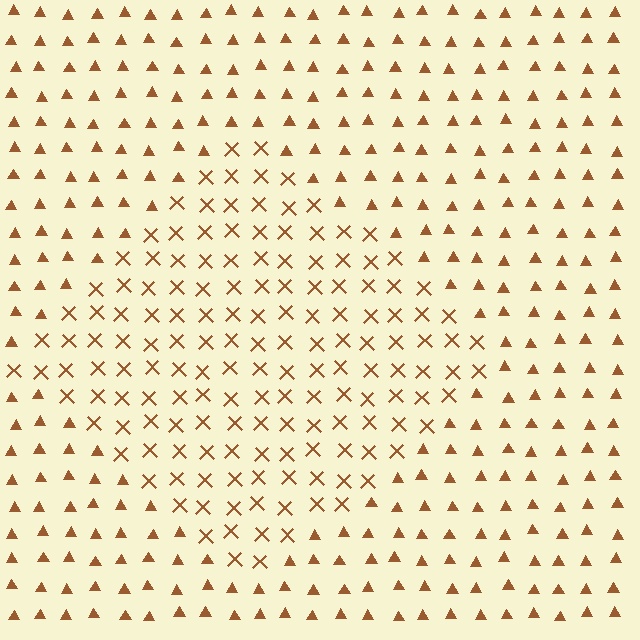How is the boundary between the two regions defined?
The boundary is defined by a change in element shape: X marks inside vs. triangles outside. All elements share the same color and spacing.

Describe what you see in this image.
The image is filled with small brown elements arranged in a uniform grid. A diamond-shaped region contains X marks, while the surrounding area contains triangles. The boundary is defined purely by the change in element shape.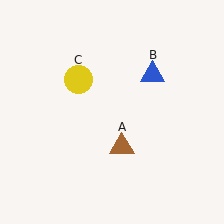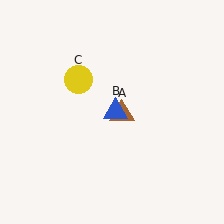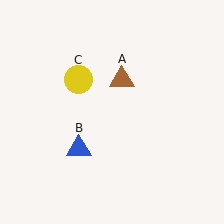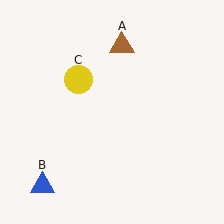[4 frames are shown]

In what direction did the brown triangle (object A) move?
The brown triangle (object A) moved up.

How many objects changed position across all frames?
2 objects changed position: brown triangle (object A), blue triangle (object B).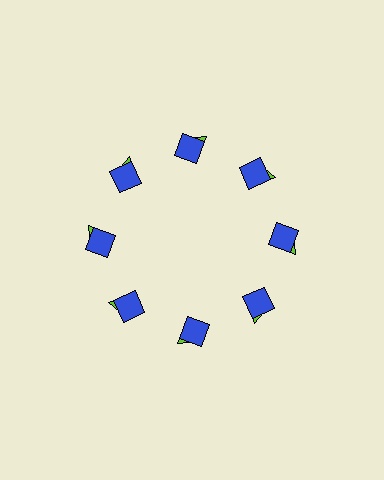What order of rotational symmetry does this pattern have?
This pattern has 8-fold rotational symmetry.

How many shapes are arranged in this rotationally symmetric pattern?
There are 16 shapes, arranged in 8 groups of 2.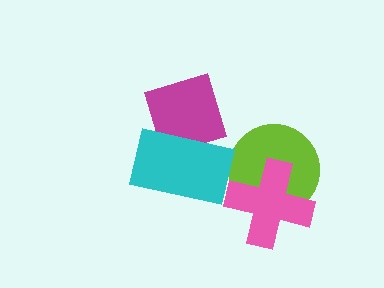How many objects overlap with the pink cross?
1 object overlaps with the pink cross.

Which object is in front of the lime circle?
The pink cross is in front of the lime circle.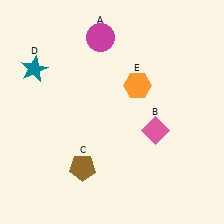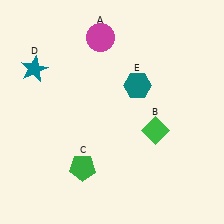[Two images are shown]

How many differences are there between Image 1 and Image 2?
There are 3 differences between the two images.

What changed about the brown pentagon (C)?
In Image 1, C is brown. In Image 2, it changed to green.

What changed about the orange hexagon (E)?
In Image 1, E is orange. In Image 2, it changed to teal.